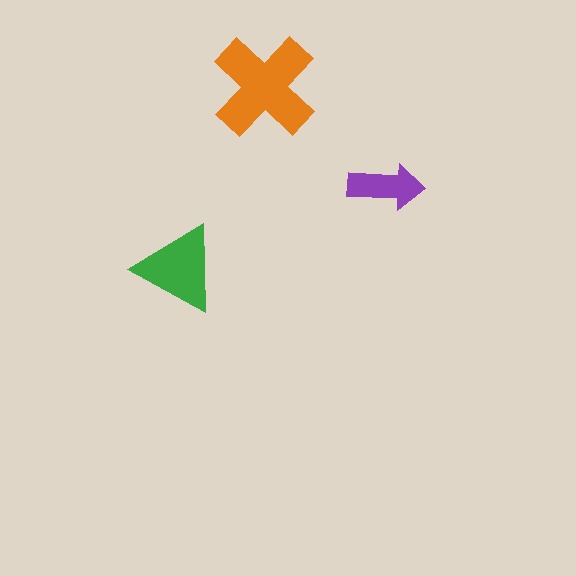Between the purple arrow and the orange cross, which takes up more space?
The orange cross.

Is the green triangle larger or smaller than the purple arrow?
Larger.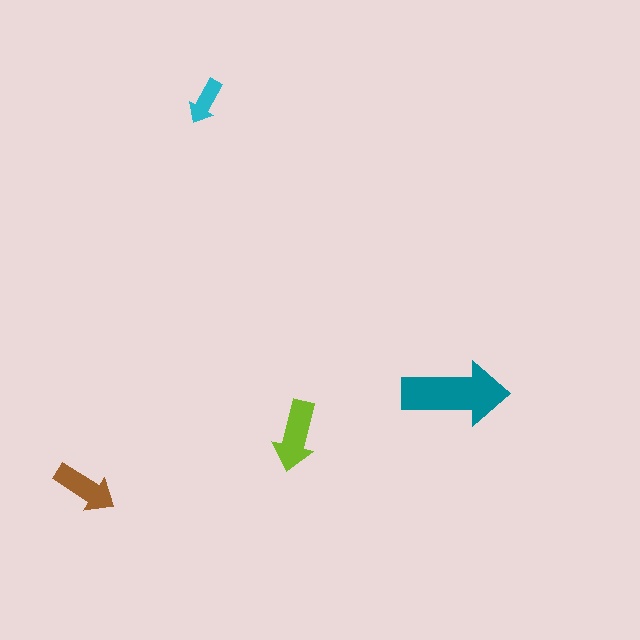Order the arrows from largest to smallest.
the teal one, the lime one, the brown one, the cyan one.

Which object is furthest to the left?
The brown arrow is leftmost.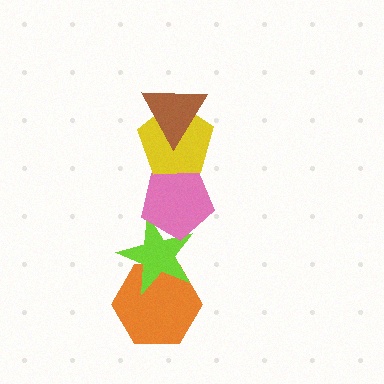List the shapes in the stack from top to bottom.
From top to bottom: the brown triangle, the yellow pentagon, the pink pentagon, the lime star, the orange hexagon.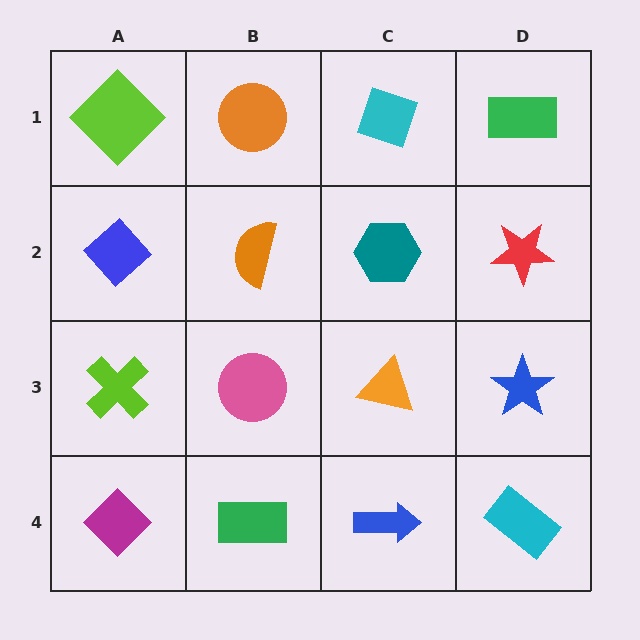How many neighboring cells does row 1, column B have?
3.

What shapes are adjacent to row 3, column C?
A teal hexagon (row 2, column C), a blue arrow (row 4, column C), a pink circle (row 3, column B), a blue star (row 3, column D).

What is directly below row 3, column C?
A blue arrow.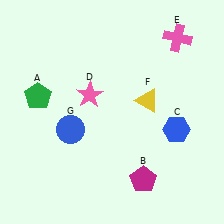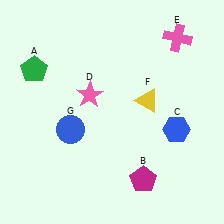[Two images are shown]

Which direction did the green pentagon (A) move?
The green pentagon (A) moved up.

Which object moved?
The green pentagon (A) moved up.